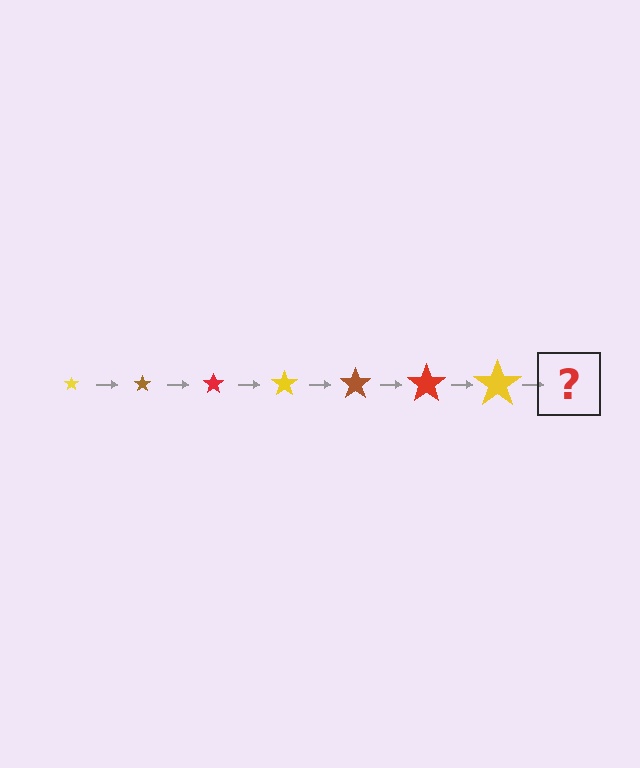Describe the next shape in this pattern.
It should be a brown star, larger than the previous one.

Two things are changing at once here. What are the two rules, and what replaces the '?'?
The two rules are that the star grows larger each step and the color cycles through yellow, brown, and red. The '?' should be a brown star, larger than the previous one.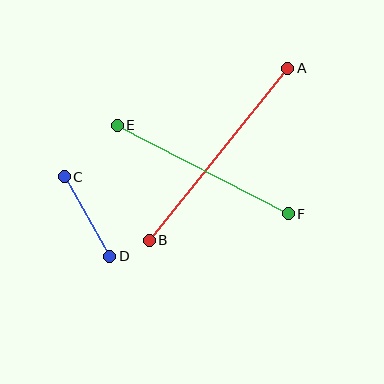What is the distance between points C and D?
The distance is approximately 92 pixels.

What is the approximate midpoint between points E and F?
The midpoint is at approximately (203, 170) pixels.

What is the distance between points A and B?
The distance is approximately 221 pixels.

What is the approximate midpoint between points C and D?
The midpoint is at approximately (87, 217) pixels.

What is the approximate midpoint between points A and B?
The midpoint is at approximately (219, 154) pixels.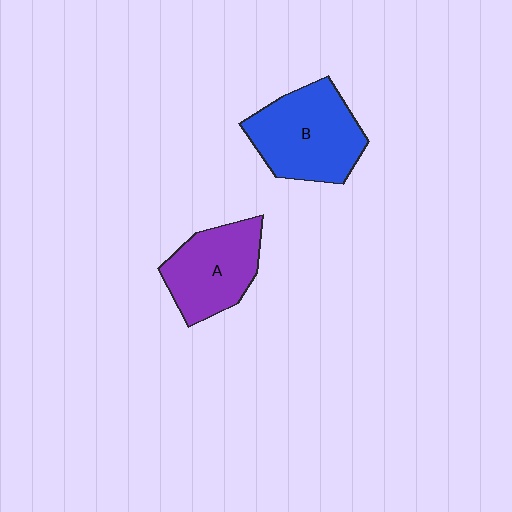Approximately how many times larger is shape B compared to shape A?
Approximately 1.2 times.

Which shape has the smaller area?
Shape A (purple).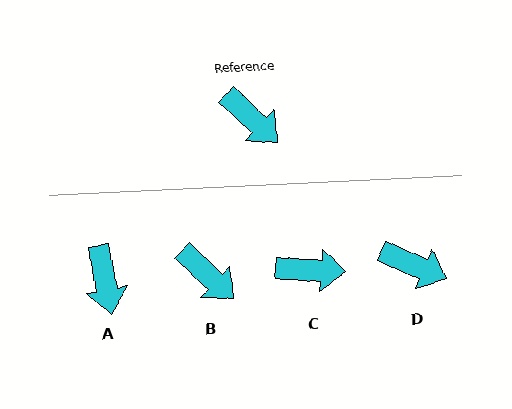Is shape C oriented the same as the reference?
No, it is off by about 40 degrees.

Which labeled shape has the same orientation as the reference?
B.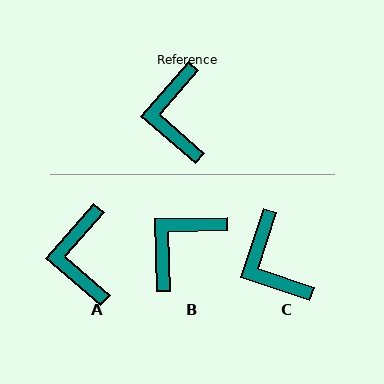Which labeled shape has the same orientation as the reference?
A.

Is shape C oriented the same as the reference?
No, it is off by about 23 degrees.